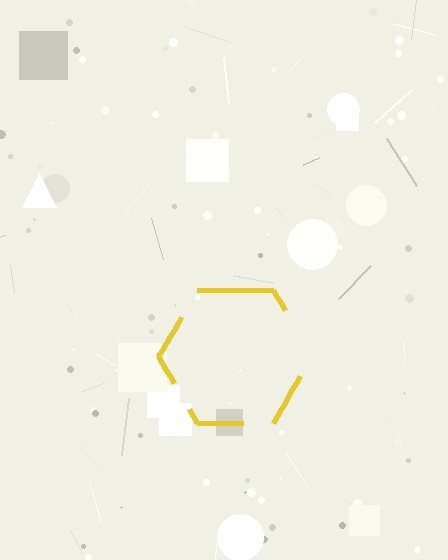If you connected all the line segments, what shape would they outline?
They would outline a hexagon.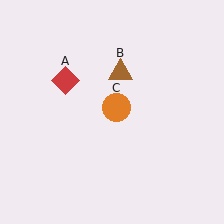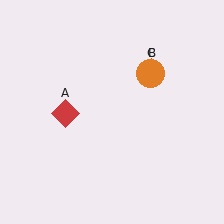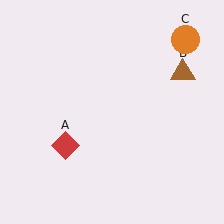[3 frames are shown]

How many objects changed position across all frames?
3 objects changed position: red diamond (object A), brown triangle (object B), orange circle (object C).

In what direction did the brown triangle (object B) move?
The brown triangle (object B) moved right.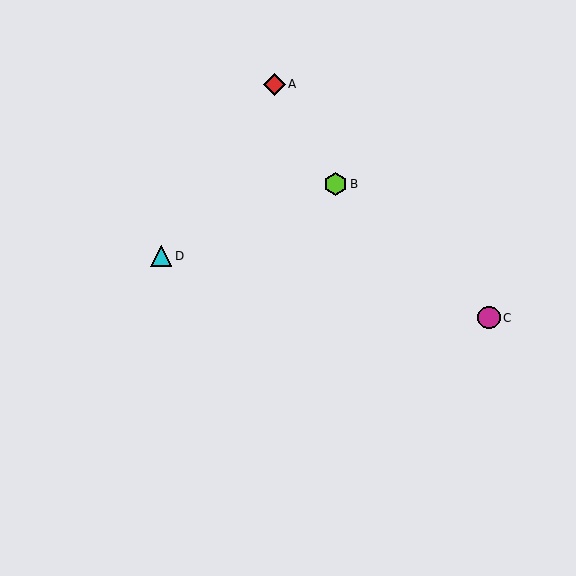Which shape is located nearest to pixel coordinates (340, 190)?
The lime hexagon (labeled B) at (336, 184) is nearest to that location.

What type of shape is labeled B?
Shape B is a lime hexagon.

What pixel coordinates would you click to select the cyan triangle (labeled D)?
Click at (161, 256) to select the cyan triangle D.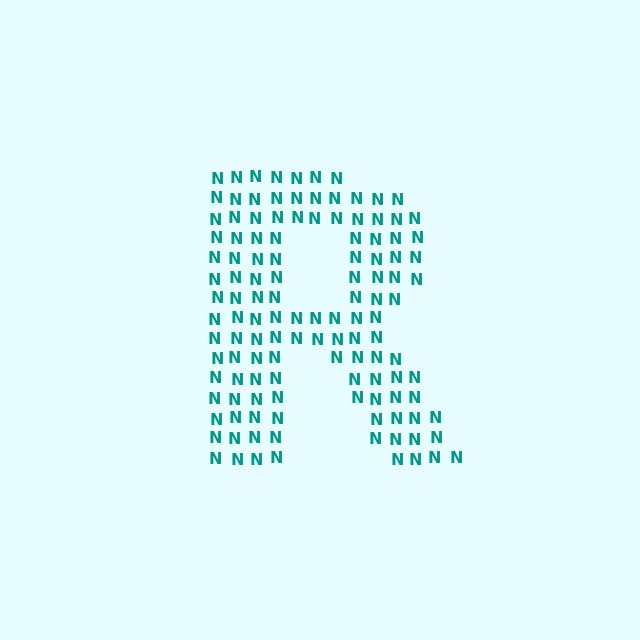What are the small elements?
The small elements are letter N's.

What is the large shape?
The large shape is the letter R.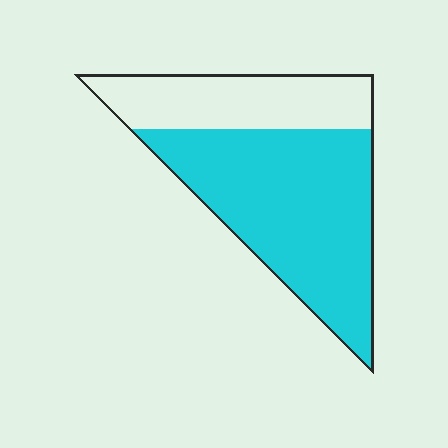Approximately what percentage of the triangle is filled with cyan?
Approximately 65%.